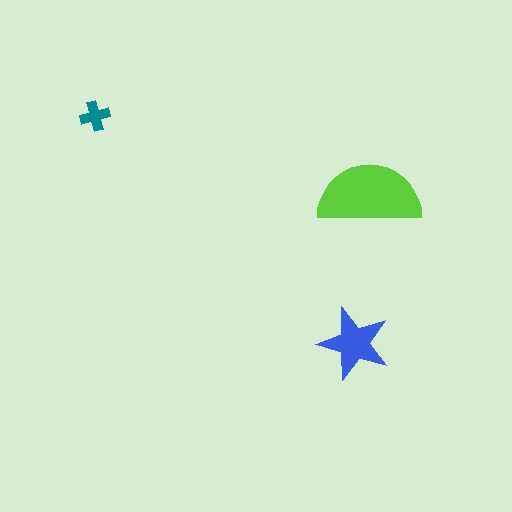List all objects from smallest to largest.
The teal cross, the blue star, the lime semicircle.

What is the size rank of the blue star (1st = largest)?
2nd.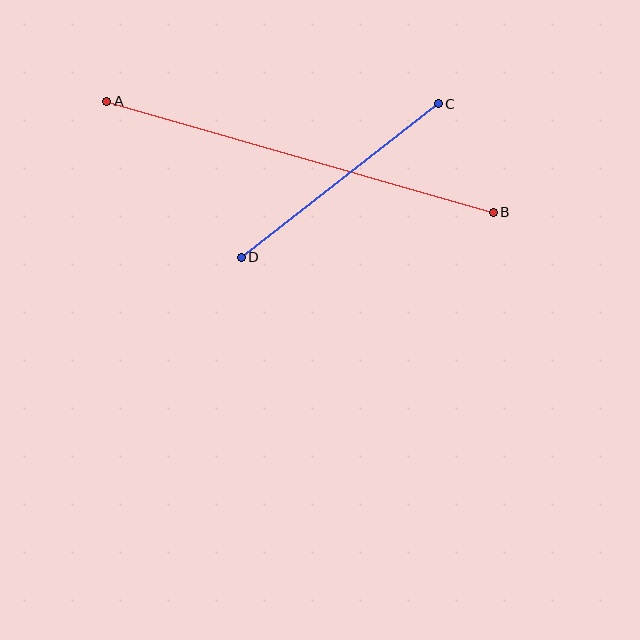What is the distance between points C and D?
The distance is approximately 250 pixels.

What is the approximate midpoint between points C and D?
The midpoint is at approximately (340, 180) pixels.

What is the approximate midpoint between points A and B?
The midpoint is at approximately (300, 157) pixels.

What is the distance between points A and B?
The distance is approximately 402 pixels.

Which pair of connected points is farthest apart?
Points A and B are farthest apart.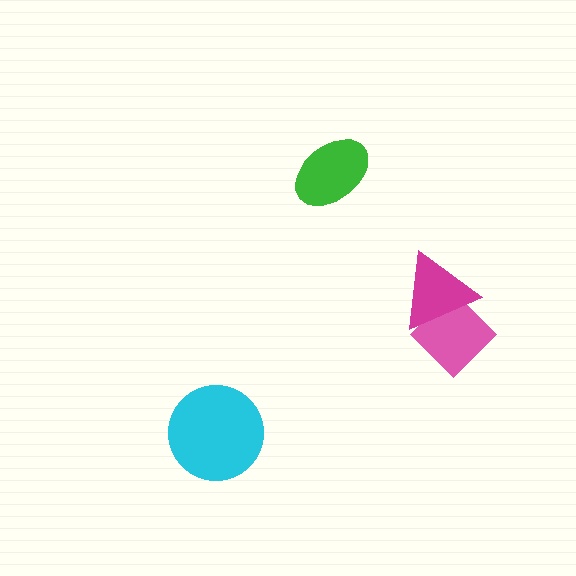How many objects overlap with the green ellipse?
0 objects overlap with the green ellipse.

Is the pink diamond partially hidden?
Yes, it is partially covered by another shape.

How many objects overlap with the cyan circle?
0 objects overlap with the cyan circle.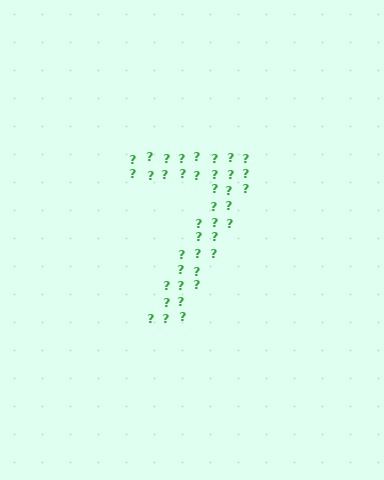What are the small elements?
The small elements are question marks.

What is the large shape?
The large shape is the digit 7.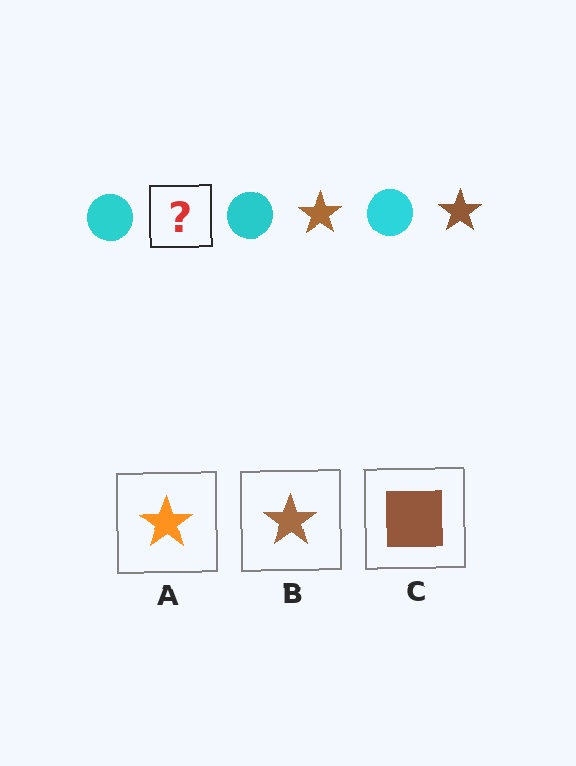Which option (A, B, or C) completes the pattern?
B.